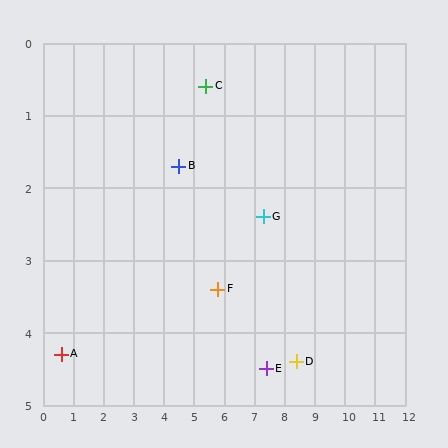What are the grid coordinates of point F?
Point F is at approximately (5.8, 3.4).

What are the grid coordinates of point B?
Point B is at approximately (4.5, 1.7).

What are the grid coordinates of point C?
Point C is at approximately (5.4, 0.6).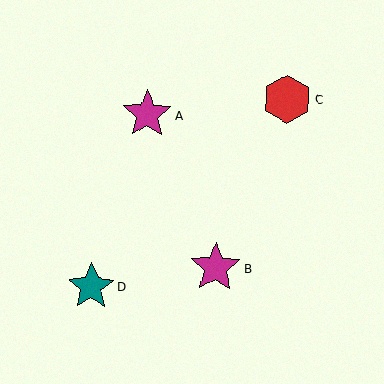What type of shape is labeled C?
Shape C is a red hexagon.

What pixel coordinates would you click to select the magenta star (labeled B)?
Click at (216, 267) to select the magenta star B.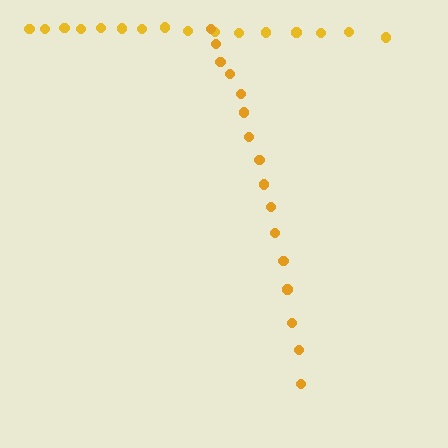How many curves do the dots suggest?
There are 2 distinct paths.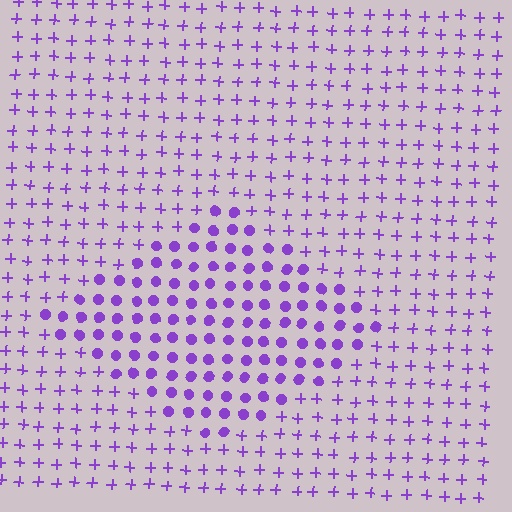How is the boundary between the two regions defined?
The boundary is defined by a change in element shape: circles inside vs. plus signs outside. All elements share the same color and spacing.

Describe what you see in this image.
The image is filled with small purple elements arranged in a uniform grid. A diamond-shaped region contains circles, while the surrounding area contains plus signs. The boundary is defined purely by the change in element shape.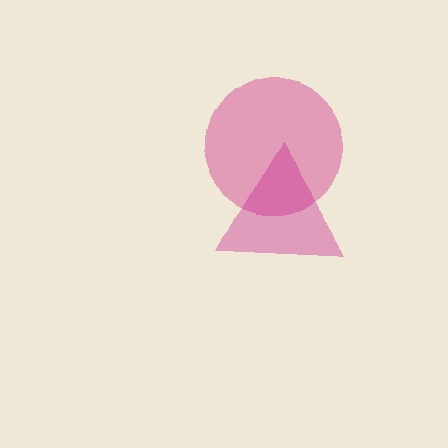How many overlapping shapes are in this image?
There are 2 overlapping shapes in the image.